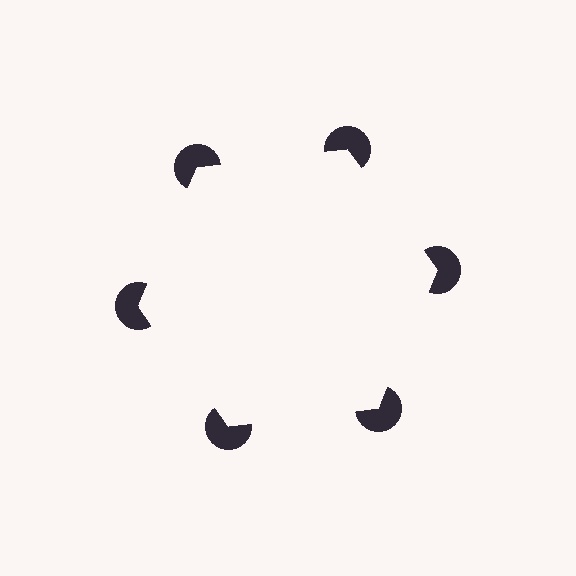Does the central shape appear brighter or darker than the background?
It typically appears slightly brighter than the background, even though no actual brightness change is drawn.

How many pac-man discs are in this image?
There are 6 — one at each vertex of the illusory hexagon.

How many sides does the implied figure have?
6 sides.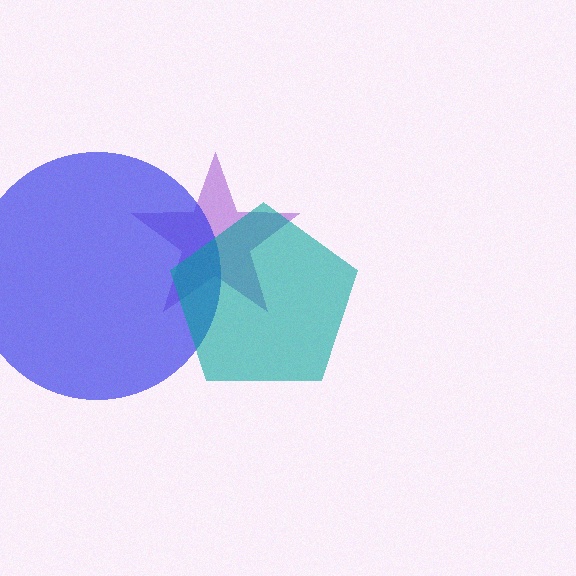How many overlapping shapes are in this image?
There are 3 overlapping shapes in the image.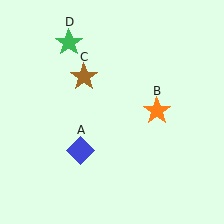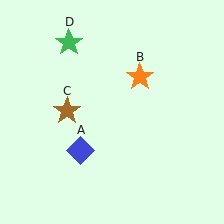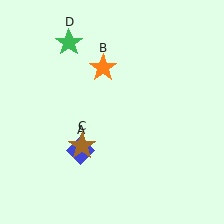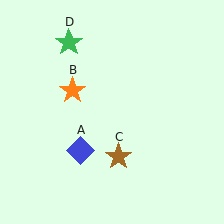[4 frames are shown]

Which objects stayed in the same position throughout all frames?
Blue diamond (object A) and green star (object D) remained stationary.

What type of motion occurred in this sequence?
The orange star (object B), brown star (object C) rotated counterclockwise around the center of the scene.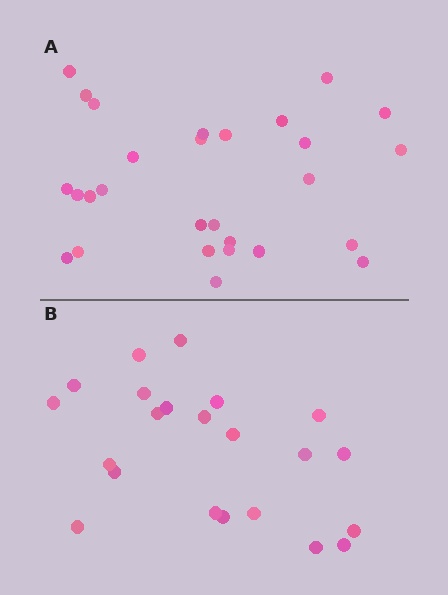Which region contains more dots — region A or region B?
Region A (the top region) has more dots.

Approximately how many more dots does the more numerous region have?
Region A has about 6 more dots than region B.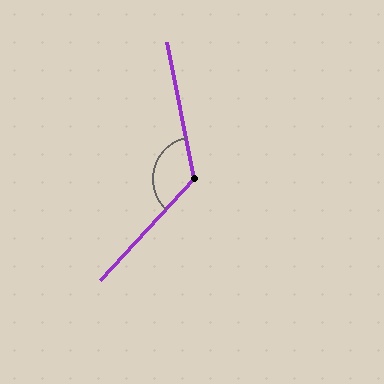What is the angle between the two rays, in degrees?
Approximately 126 degrees.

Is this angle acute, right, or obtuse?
It is obtuse.